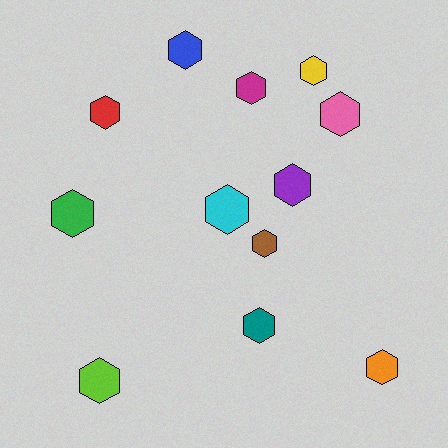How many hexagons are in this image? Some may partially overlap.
There are 12 hexagons.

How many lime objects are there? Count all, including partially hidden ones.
There is 1 lime object.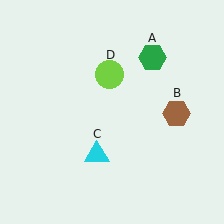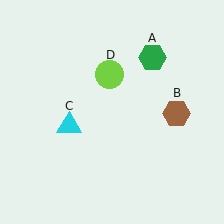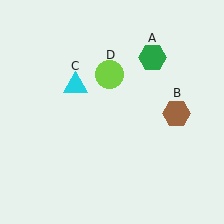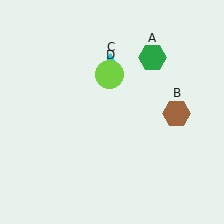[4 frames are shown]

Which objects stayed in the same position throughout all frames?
Green hexagon (object A) and brown hexagon (object B) and lime circle (object D) remained stationary.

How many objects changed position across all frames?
1 object changed position: cyan triangle (object C).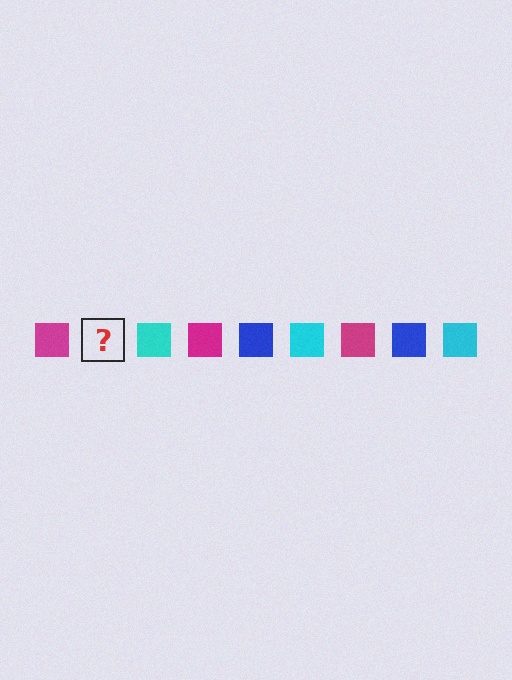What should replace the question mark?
The question mark should be replaced with a blue square.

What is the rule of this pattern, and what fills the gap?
The rule is that the pattern cycles through magenta, blue, cyan squares. The gap should be filled with a blue square.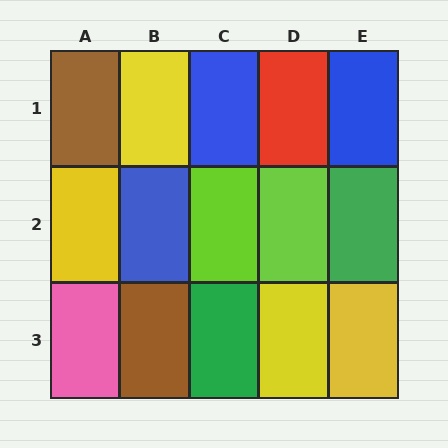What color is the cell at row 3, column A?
Pink.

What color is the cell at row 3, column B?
Brown.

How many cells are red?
1 cell is red.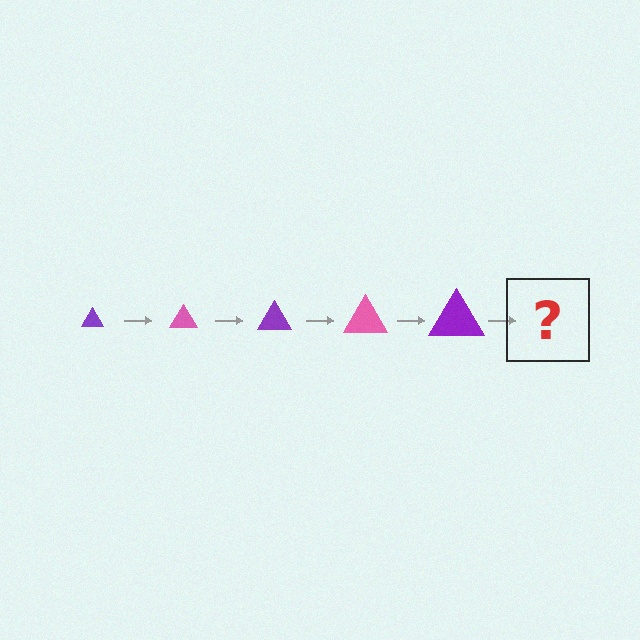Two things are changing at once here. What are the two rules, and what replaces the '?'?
The two rules are that the triangle grows larger each step and the color cycles through purple and pink. The '?' should be a pink triangle, larger than the previous one.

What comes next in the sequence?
The next element should be a pink triangle, larger than the previous one.